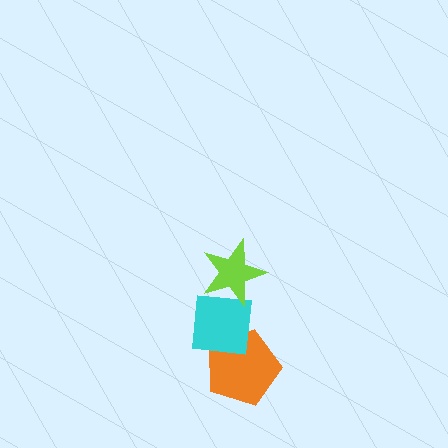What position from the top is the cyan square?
The cyan square is 2nd from the top.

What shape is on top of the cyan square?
The lime star is on top of the cyan square.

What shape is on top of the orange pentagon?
The cyan square is on top of the orange pentagon.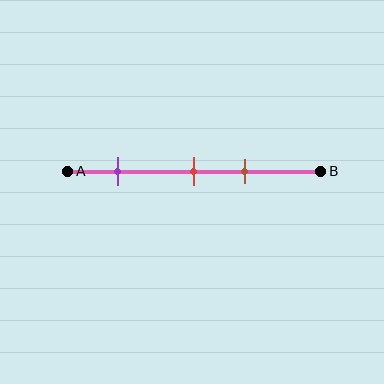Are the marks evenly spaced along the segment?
No, the marks are not evenly spaced.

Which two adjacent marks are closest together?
The red and brown marks are the closest adjacent pair.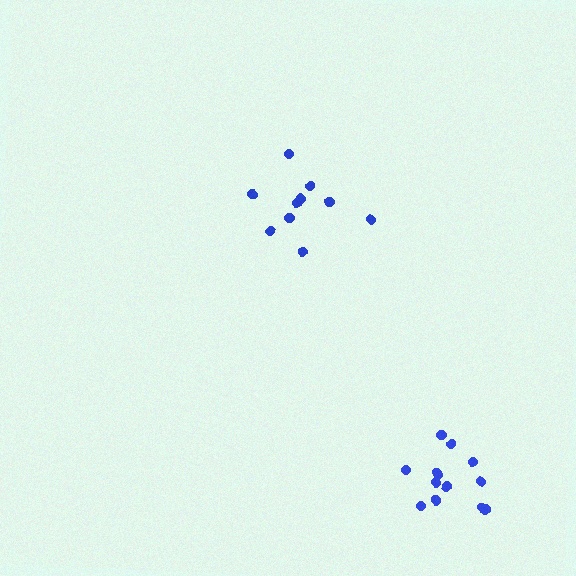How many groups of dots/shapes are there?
There are 2 groups.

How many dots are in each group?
Group 1: 10 dots, Group 2: 13 dots (23 total).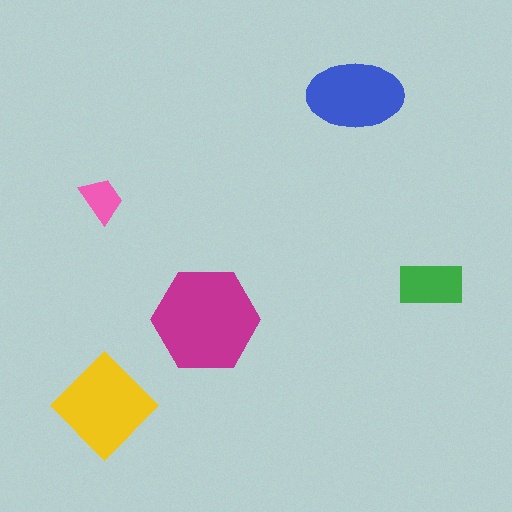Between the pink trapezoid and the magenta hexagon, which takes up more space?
The magenta hexagon.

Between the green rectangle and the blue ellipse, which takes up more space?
The blue ellipse.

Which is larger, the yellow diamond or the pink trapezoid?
The yellow diamond.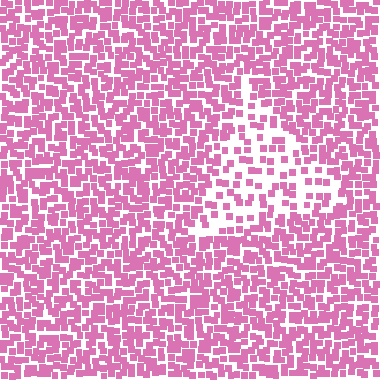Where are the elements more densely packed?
The elements are more densely packed outside the triangle boundary.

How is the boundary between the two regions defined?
The boundary is defined by a change in element density (approximately 2.2x ratio). All elements are the same color, size, and shape.